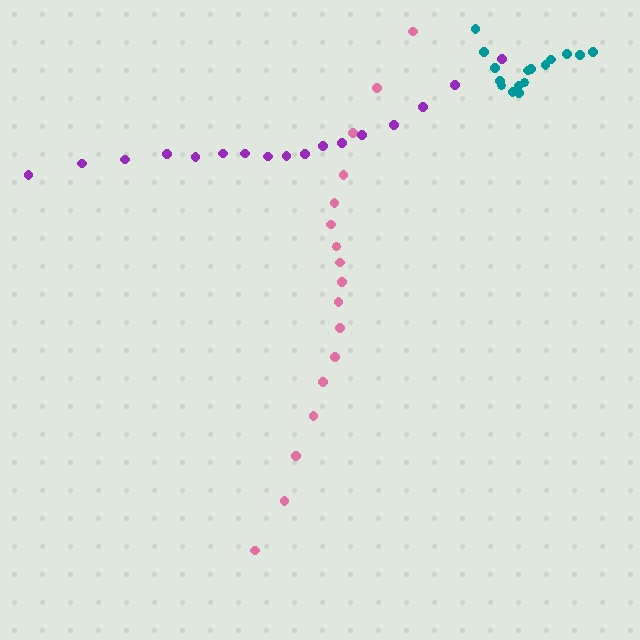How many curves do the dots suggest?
There are 3 distinct paths.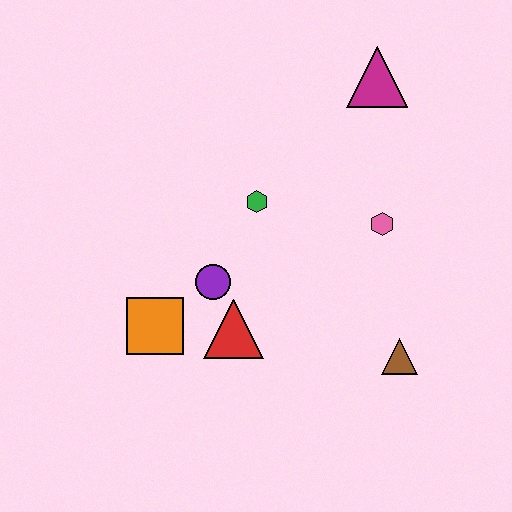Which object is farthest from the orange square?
The magenta triangle is farthest from the orange square.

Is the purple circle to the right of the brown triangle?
No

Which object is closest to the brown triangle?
The pink hexagon is closest to the brown triangle.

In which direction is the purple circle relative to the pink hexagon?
The purple circle is to the left of the pink hexagon.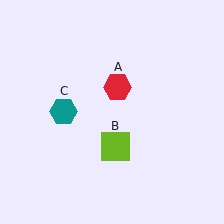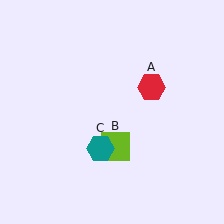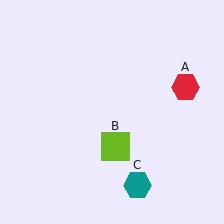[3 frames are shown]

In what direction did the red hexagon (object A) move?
The red hexagon (object A) moved right.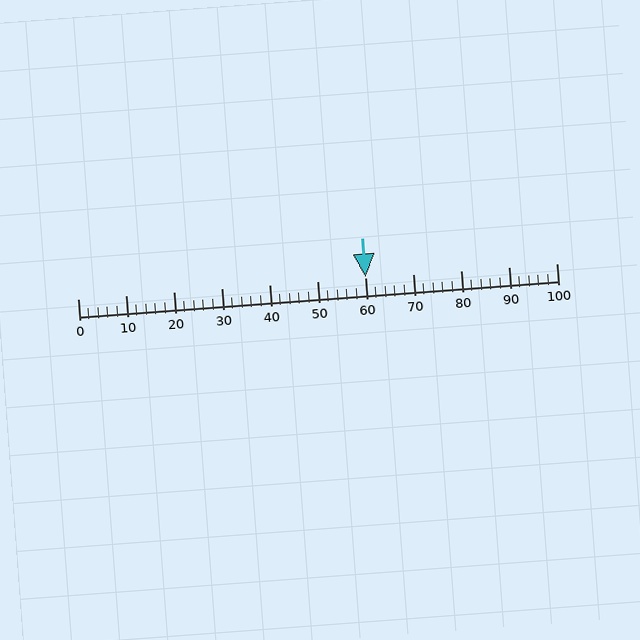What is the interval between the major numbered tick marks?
The major tick marks are spaced 10 units apart.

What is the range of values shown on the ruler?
The ruler shows values from 0 to 100.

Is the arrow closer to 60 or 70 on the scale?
The arrow is closer to 60.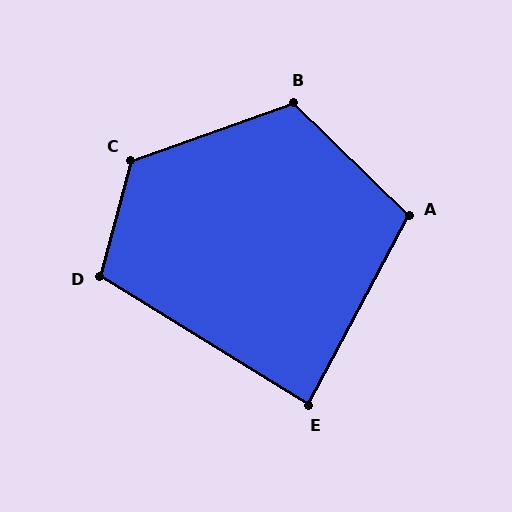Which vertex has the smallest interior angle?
E, at approximately 86 degrees.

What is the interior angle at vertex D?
Approximately 107 degrees (obtuse).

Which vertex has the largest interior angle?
C, at approximately 124 degrees.